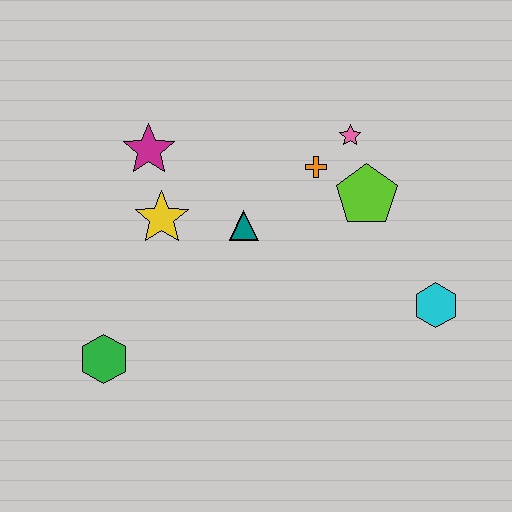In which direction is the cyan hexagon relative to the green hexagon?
The cyan hexagon is to the right of the green hexagon.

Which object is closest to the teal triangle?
The yellow star is closest to the teal triangle.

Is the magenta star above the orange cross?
Yes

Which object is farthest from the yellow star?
The cyan hexagon is farthest from the yellow star.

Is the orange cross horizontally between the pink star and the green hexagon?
Yes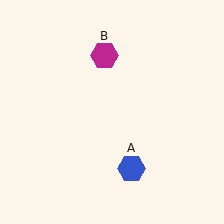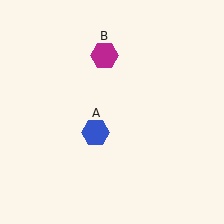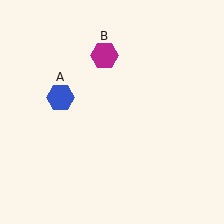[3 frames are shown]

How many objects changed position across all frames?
1 object changed position: blue hexagon (object A).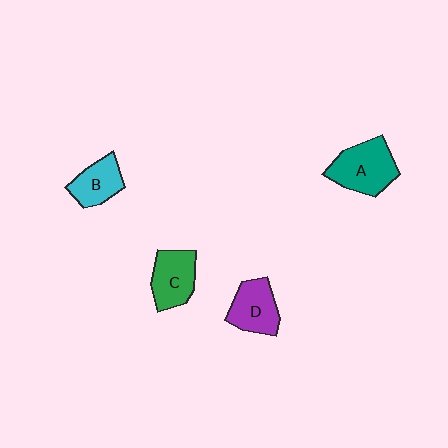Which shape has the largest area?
Shape A (teal).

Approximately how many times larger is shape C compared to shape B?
Approximately 1.2 times.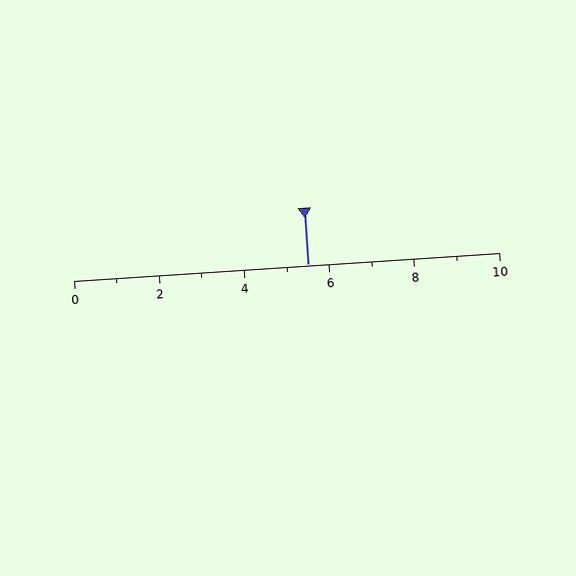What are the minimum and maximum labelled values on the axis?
The axis runs from 0 to 10.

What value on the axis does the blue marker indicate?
The marker indicates approximately 5.5.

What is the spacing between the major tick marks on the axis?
The major ticks are spaced 2 apart.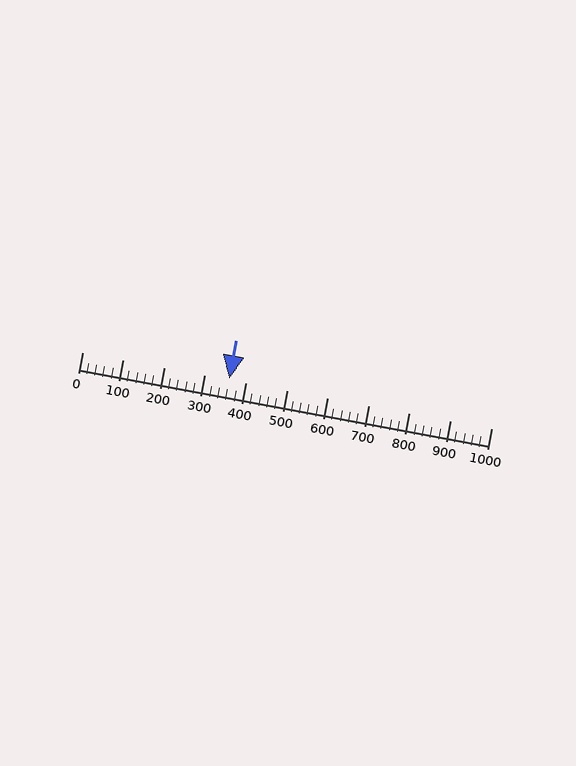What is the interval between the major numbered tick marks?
The major tick marks are spaced 100 units apart.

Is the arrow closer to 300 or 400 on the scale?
The arrow is closer to 400.